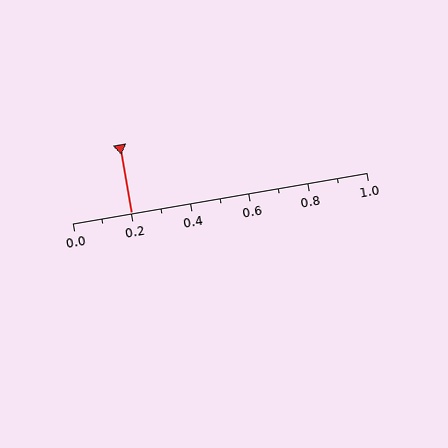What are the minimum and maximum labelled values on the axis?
The axis runs from 0.0 to 1.0.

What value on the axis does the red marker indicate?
The marker indicates approximately 0.2.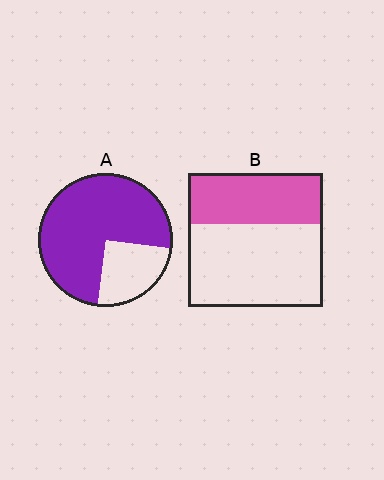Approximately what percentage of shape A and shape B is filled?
A is approximately 75% and B is approximately 40%.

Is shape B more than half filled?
No.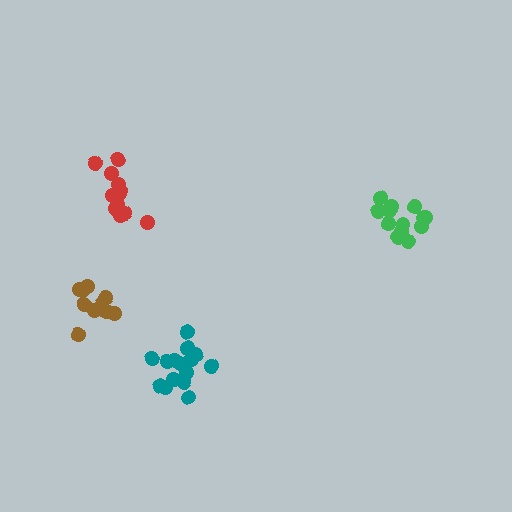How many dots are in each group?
Group 1: 10 dots, Group 2: 15 dots, Group 3: 14 dots, Group 4: 13 dots (52 total).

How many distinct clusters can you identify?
There are 4 distinct clusters.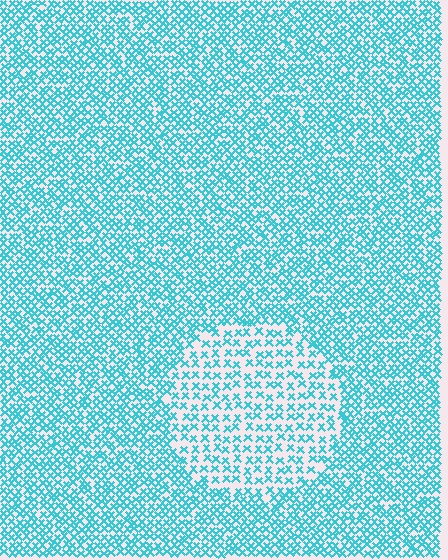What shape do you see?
I see a circle.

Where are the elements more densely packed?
The elements are more densely packed outside the circle boundary.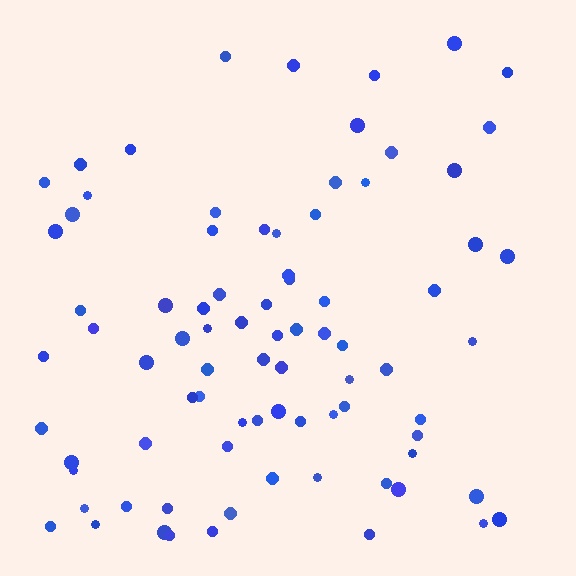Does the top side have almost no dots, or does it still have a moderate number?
Still a moderate number, just noticeably fewer than the bottom.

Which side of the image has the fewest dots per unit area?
The top.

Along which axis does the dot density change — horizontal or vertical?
Vertical.